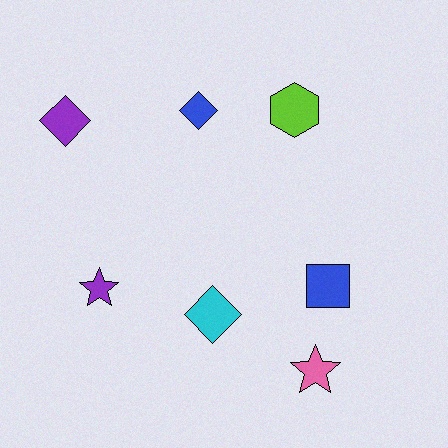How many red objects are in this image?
There are no red objects.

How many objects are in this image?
There are 7 objects.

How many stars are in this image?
There are 2 stars.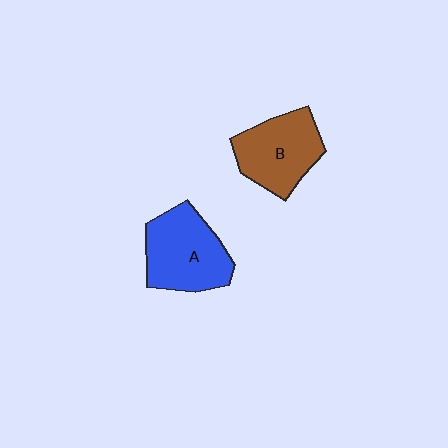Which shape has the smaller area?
Shape B (brown).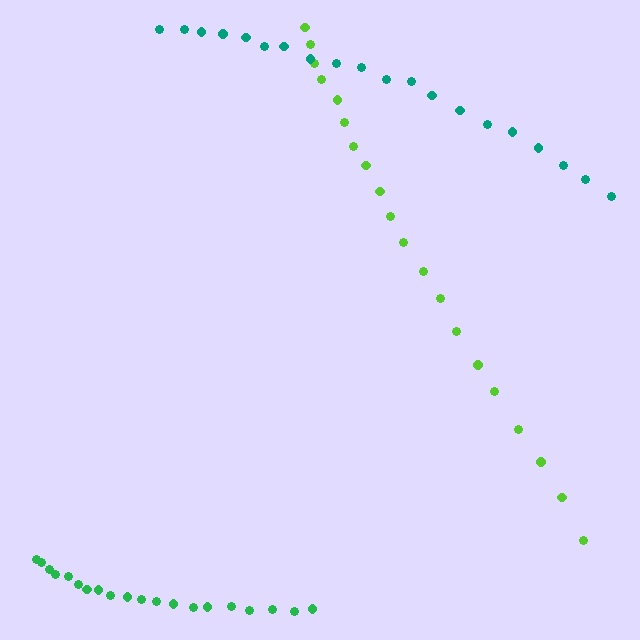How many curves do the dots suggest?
There are 3 distinct paths.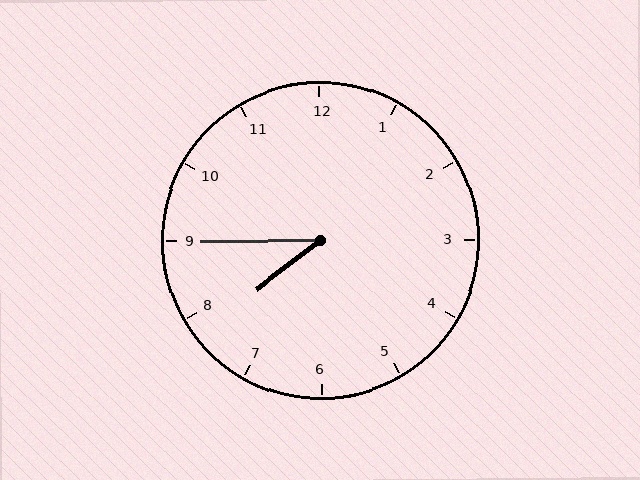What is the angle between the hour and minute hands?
Approximately 38 degrees.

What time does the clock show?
7:45.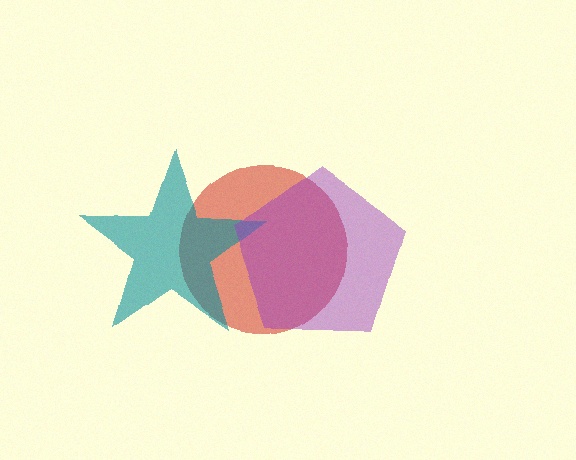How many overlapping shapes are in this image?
There are 3 overlapping shapes in the image.